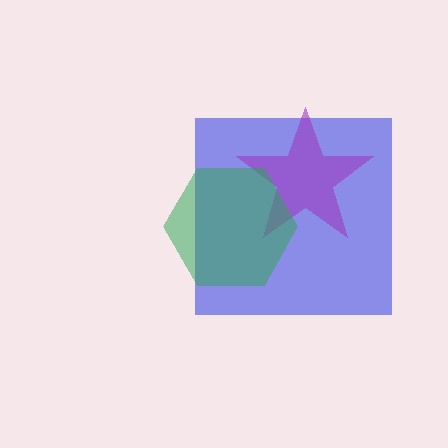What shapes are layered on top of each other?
The layered shapes are: a blue square, a purple star, a green hexagon.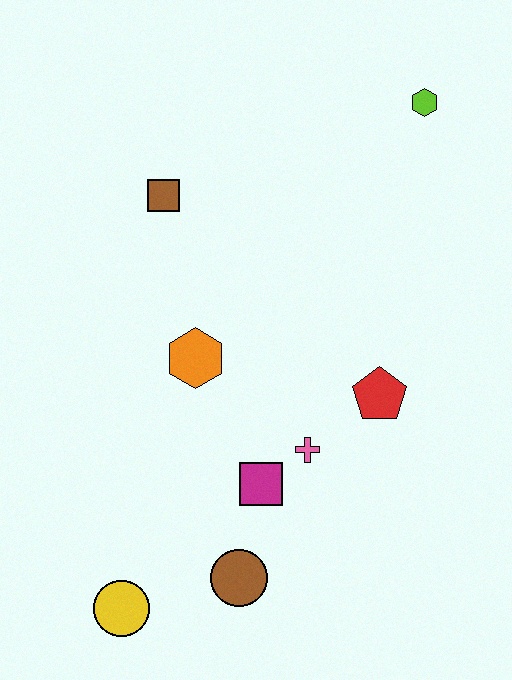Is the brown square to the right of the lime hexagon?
No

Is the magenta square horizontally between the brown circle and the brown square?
No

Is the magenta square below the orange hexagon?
Yes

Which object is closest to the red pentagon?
The pink cross is closest to the red pentagon.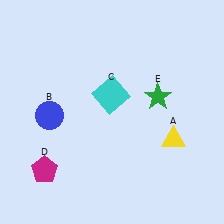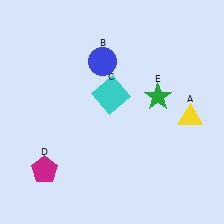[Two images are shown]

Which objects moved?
The objects that moved are: the yellow triangle (A), the blue circle (B).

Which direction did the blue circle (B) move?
The blue circle (B) moved up.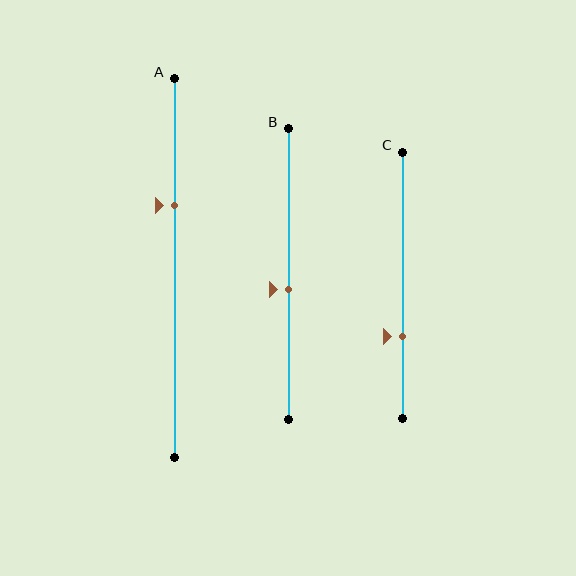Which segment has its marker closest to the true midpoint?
Segment B has its marker closest to the true midpoint.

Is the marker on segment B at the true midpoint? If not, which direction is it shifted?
No, the marker on segment B is shifted downward by about 5% of the segment length.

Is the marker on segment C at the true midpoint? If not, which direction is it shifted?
No, the marker on segment C is shifted downward by about 19% of the segment length.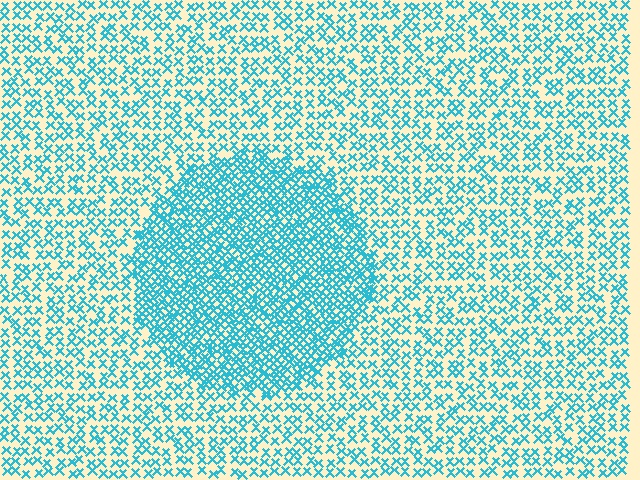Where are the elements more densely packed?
The elements are more densely packed inside the circle boundary.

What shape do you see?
I see a circle.